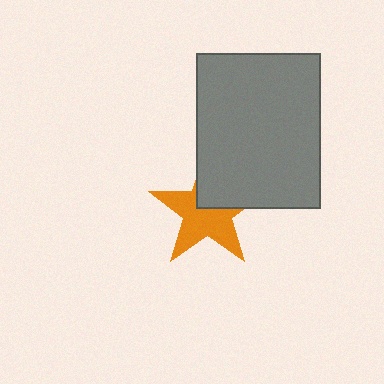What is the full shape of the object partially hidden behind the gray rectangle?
The partially hidden object is an orange star.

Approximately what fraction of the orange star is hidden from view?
Roughly 38% of the orange star is hidden behind the gray rectangle.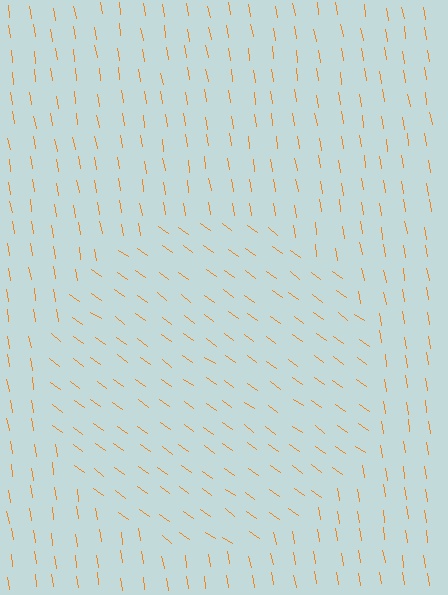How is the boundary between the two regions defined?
The boundary is defined purely by a change in line orientation (approximately 45 degrees difference). All lines are the same color and thickness.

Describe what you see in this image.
The image is filled with small orange line segments. A circle region in the image has lines oriented differently from the surrounding lines, creating a visible texture boundary.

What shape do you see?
I see a circle.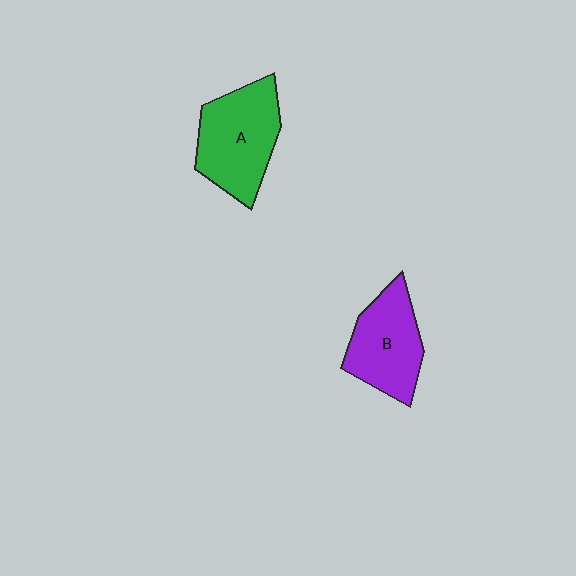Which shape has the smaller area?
Shape B (purple).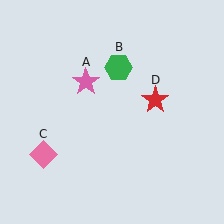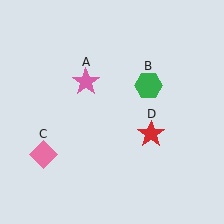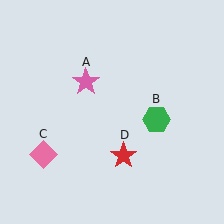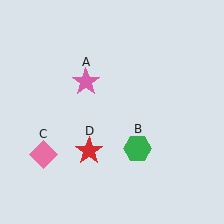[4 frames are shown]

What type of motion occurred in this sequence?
The green hexagon (object B), red star (object D) rotated clockwise around the center of the scene.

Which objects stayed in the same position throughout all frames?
Pink star (object A) and pink diamond (object C) remained stationary.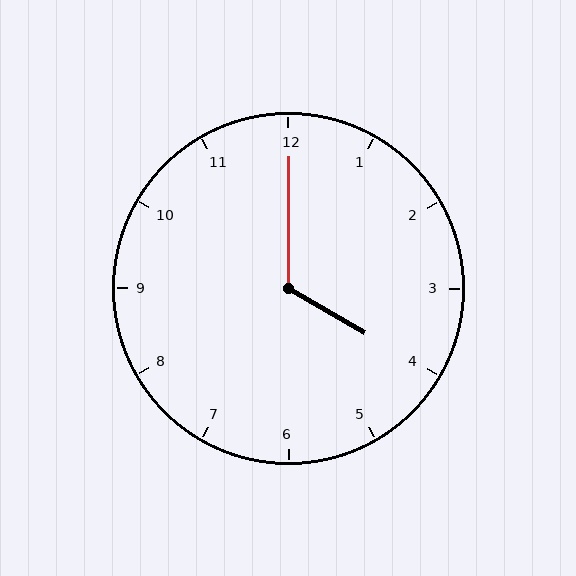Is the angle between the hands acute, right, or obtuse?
It is obtuse.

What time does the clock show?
4:00.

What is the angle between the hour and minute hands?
Approximately 120 degrees.